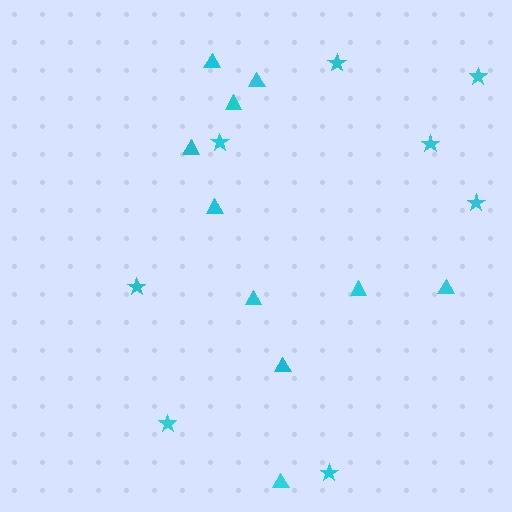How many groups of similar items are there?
There are 2 groups: one group of triangles (10) and one group of stars (8).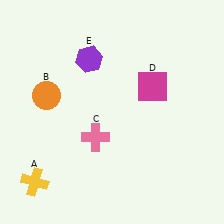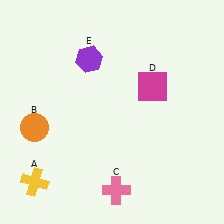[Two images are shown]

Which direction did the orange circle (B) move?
The orange circle (B) moved down.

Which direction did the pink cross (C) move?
The pink cross (C) moved down.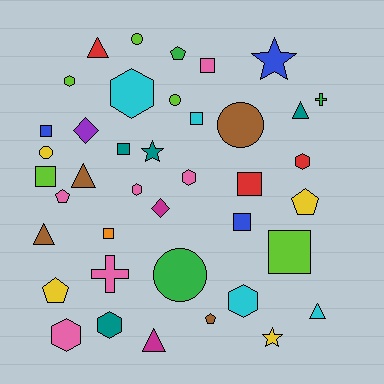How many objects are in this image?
There are 40 objects.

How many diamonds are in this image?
There are 2 diamonds.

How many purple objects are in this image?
There is 1 purple object.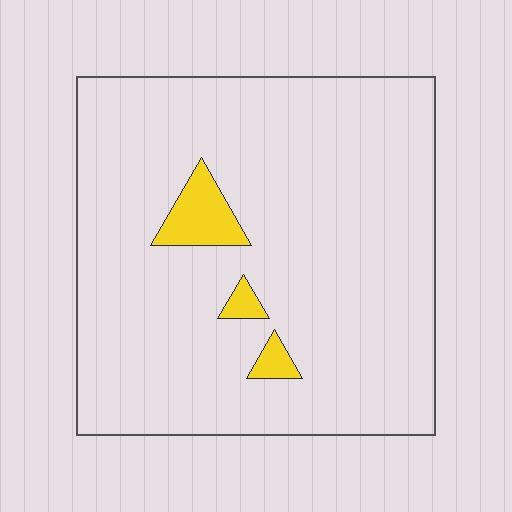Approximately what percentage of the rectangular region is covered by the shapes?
Approximately 5%.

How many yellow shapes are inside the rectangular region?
3.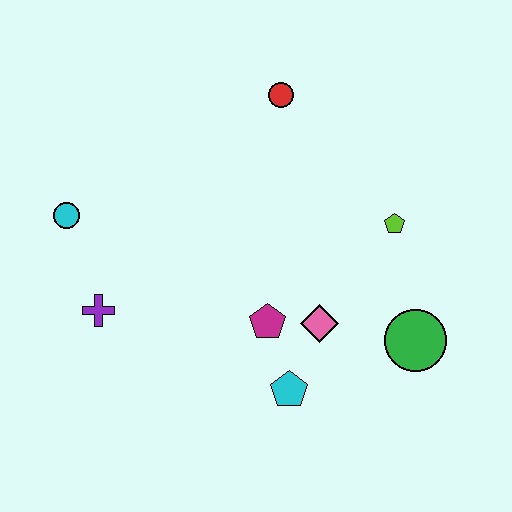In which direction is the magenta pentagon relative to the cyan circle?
The magenta pentagon is to the right of the cyan circle.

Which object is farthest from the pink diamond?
The cyan circle is farthest from the pink diamond.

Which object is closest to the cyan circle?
The purple cross is closest to the cyan circle.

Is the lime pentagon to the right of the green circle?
No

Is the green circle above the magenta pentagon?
No